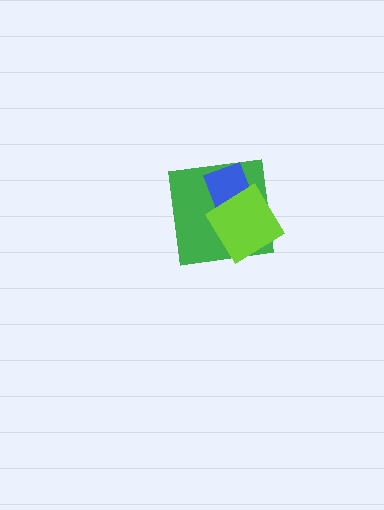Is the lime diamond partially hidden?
No, no other shape covers it.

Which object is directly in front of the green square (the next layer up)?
The blue diamond is directly in front of the green square.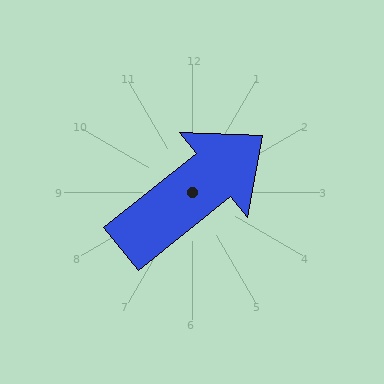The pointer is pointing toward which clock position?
Roughly 2 o'clock.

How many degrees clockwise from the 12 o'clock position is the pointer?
Approximately 51 degrees.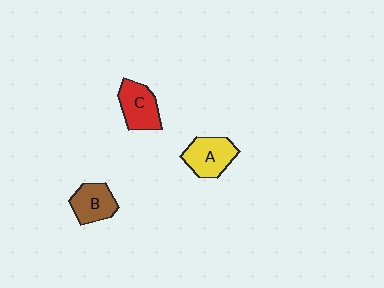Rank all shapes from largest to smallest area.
From largest to smallest: A (yellow), C (red), B (brown).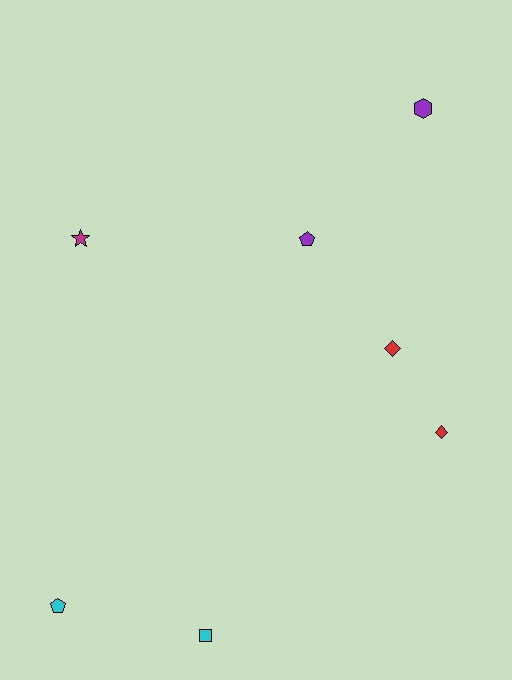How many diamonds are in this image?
There are 2 diamonds.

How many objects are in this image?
There are 7 objects.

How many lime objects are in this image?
There are no lime objects.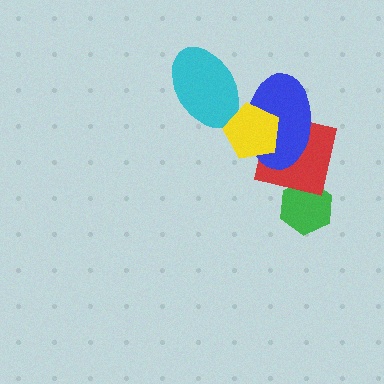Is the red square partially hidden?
Yes, it is partially covered by another shape.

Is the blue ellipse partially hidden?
Yes, it is partially covered by another shape.